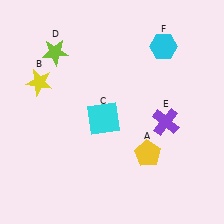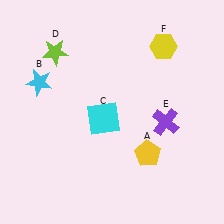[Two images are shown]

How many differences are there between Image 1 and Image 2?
There are 2 differences between the two images.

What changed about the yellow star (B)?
In Image 1, B is yellow. In Image 2, it changed to cyan.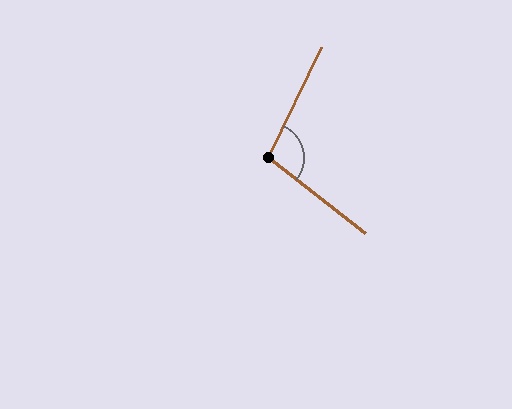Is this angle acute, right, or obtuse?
It is obtuse.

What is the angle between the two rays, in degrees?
Approximately 102 degrees.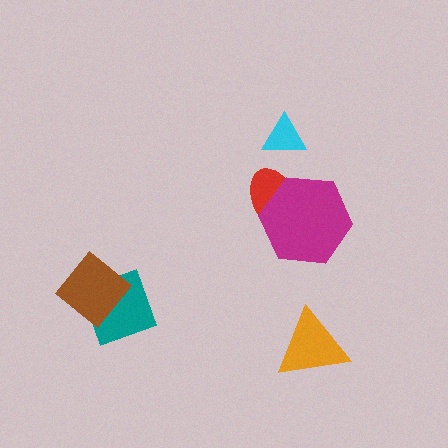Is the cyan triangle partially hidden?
No, no other shape covers it.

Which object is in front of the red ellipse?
The magenta hexagon is in front of the red ellipse.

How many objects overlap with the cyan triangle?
0 objects overlap with the cyan triangle.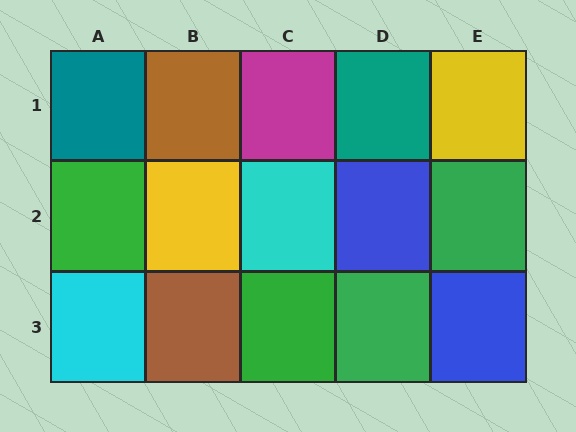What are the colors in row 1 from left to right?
Teal, brown, magenta, teal, yellow.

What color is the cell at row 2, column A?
Green.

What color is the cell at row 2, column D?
Blue.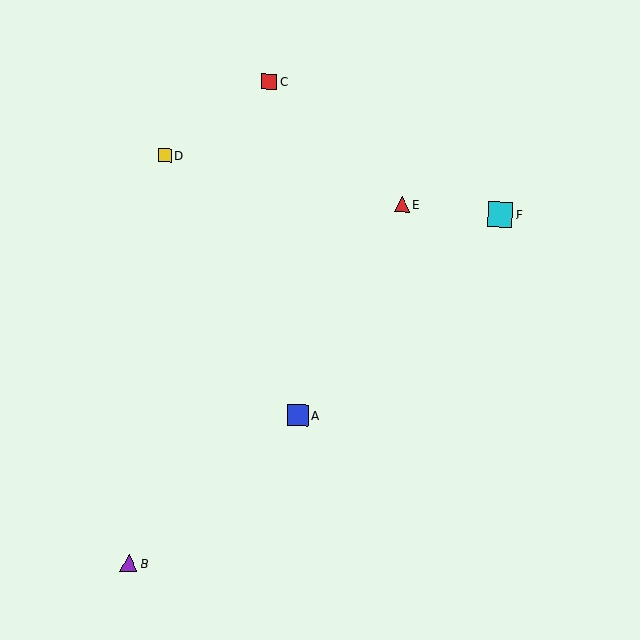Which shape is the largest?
The cyan square (labeled F) is the largest.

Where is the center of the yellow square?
The center of the yellow square is at (165, 156).